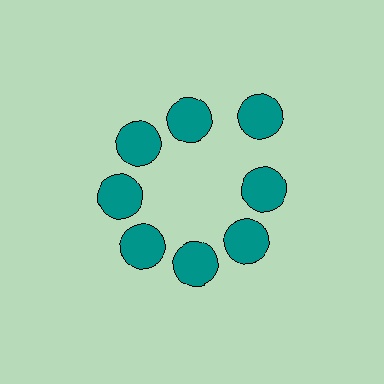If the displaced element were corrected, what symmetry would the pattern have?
It would have 8-fold rotational symmetry — the pattern would map onto itself every 45 degrees.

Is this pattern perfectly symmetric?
No. The 8 teal circles are arranged in a ring, but one element near the 2 o'clock position is pushed outward from the center, breaking the 8-fold rotational symmetry.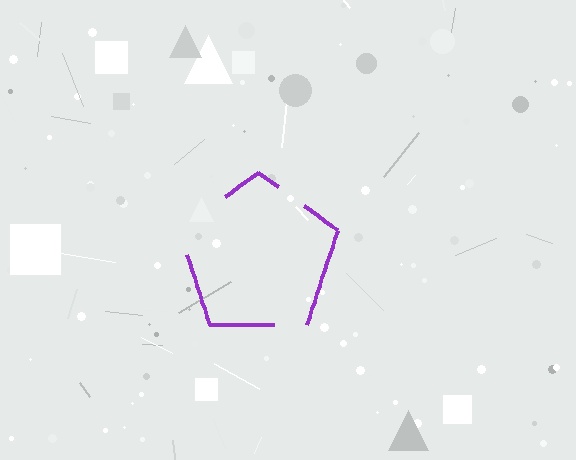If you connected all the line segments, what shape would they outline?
They would outline a pentagon.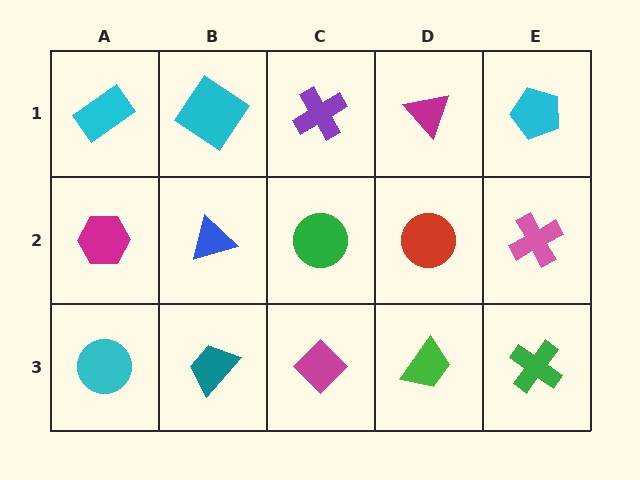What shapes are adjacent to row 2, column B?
A cyan diamond (row 1, column B), a teal trapezoid (row 3, column B), a magenta hexagon (row 2, column A), a green circle (row 2, column C).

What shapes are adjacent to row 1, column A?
A magenta hexagon (row 2, column A), a cyan diamond (row 1, column B).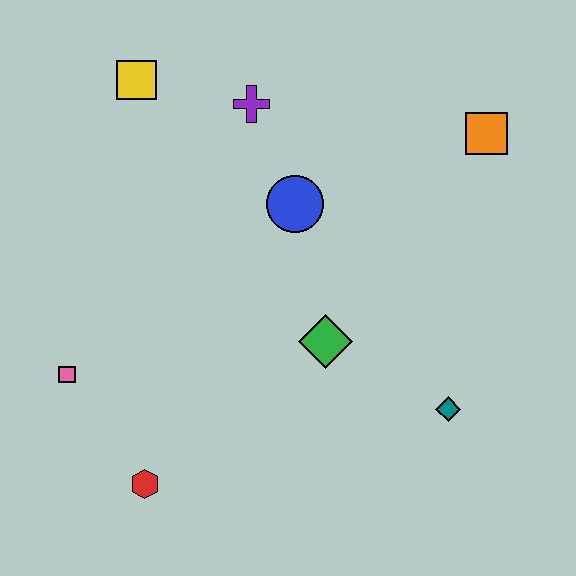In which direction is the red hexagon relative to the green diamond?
The red hexagon is to the left of the green diamond.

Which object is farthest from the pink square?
The orange square is farthest from the pink square.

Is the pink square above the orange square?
No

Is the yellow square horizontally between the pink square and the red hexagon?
Yes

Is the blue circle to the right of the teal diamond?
No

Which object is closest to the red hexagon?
The pink square is closest to the red hexagon.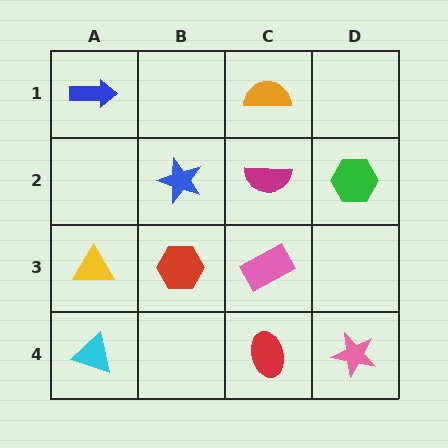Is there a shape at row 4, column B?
No, that cell is empty.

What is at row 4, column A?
A cyan triangle.